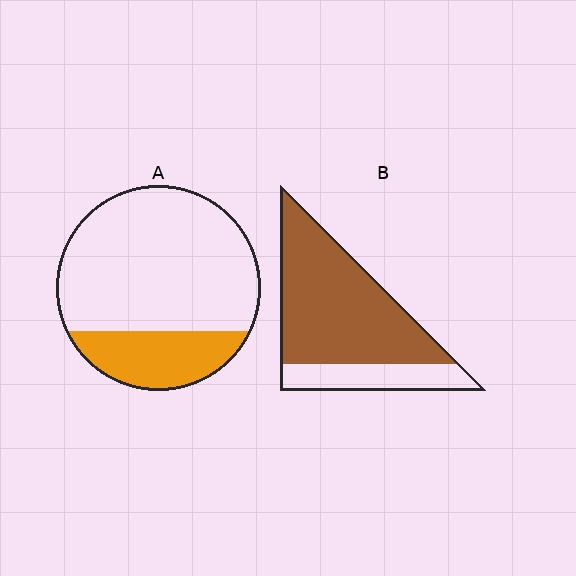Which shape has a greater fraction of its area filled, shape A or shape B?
Shape B.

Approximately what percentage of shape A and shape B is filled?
A is approximately 25% and B is approximately 75%.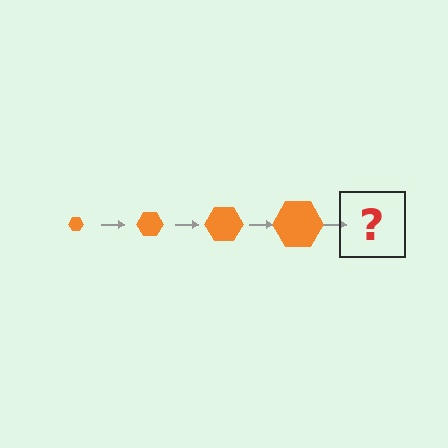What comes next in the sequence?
The next element should be an orange hexagon, larger than the previous one.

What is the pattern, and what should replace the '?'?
The pattern is that the hexagon gets progressively larger each step. The '?' should be an orange hexagon, larger than the previous one.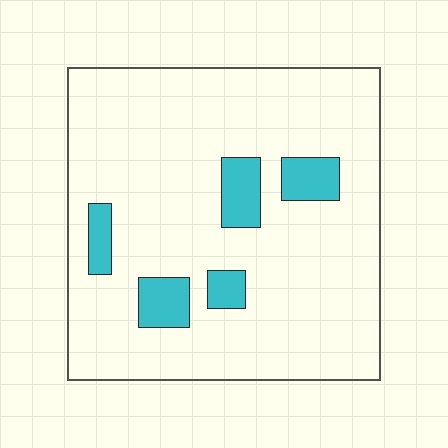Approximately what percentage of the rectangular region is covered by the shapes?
Approximately 10%.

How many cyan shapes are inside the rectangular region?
5.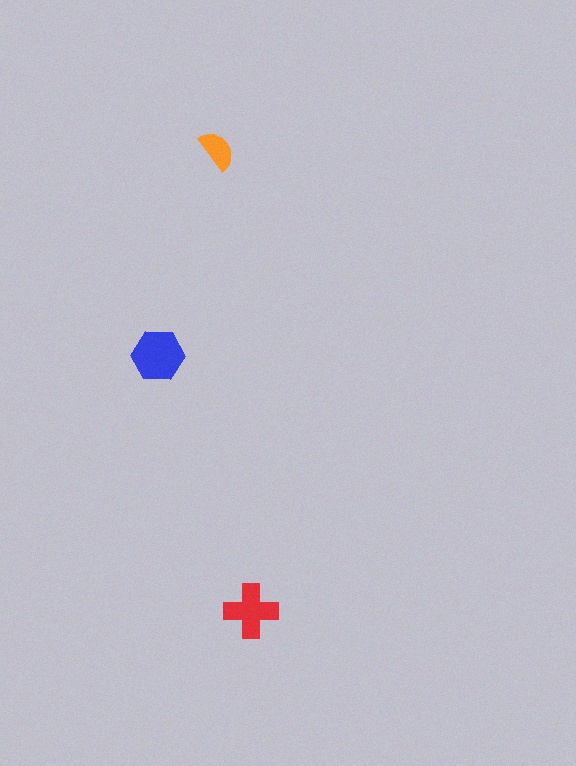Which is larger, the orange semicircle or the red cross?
The red cross.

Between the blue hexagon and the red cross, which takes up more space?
The blue hexagon.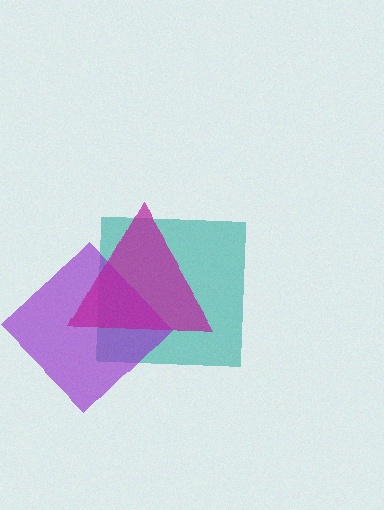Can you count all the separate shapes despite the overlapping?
Yes, there are 3 separate shapes.